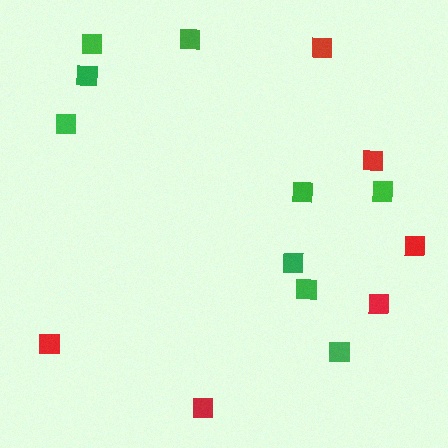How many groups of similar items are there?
There are 2 groups: one group of red squares (6) and one group of green squares (9).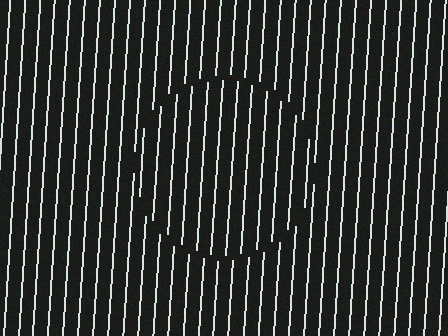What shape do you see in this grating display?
An illusory circle. The interior of the shape contains the same grating, shifted by half a period — the contour is defined by the phase discontinuity where line-ends from the inner and outer gratings abut.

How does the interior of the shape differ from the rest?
The interior of the shape contains the same grating, shifted by half a period — the contour is defined by the phase discontinuity where line-ends from the inner and outer gratings abut.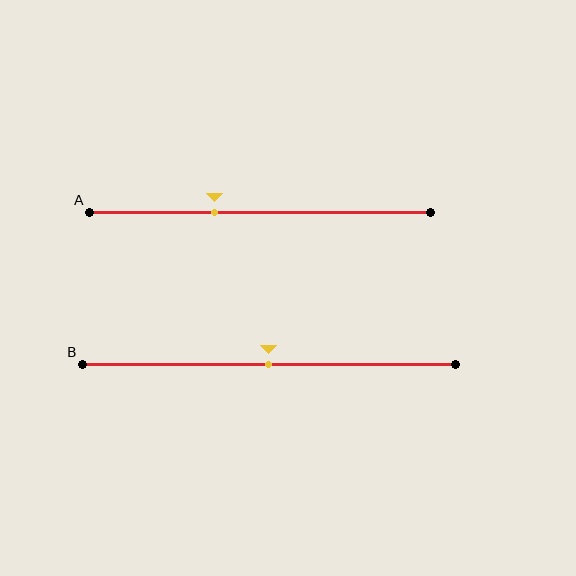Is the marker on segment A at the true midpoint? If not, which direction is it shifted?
No, the marker on segment A is shifted to the left by about 14% of the segment length.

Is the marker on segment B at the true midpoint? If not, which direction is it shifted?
Yes, the marker on segment B is at the true midpoint.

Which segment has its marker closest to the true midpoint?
Segment B has its marker closest to the true midpoint.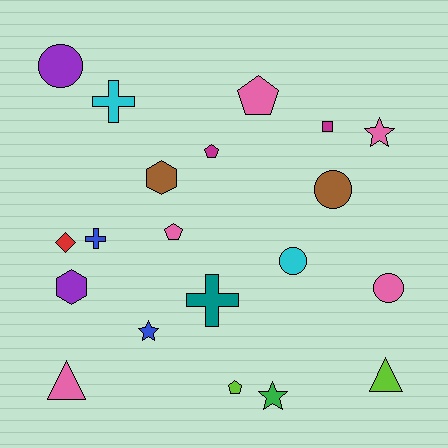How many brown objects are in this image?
There are 2 brown objects.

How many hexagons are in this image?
There are 2 hexagons.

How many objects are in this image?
There are 20 objects.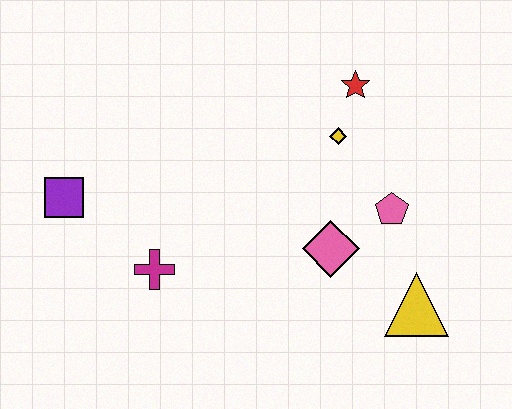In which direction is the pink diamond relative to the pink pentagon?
The pink diamond is to the left of the pink pentagon.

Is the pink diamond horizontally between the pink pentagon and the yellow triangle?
No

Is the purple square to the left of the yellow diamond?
Yes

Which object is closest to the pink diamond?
The pink pentagon is closest to the pink diamond.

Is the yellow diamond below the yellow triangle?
No